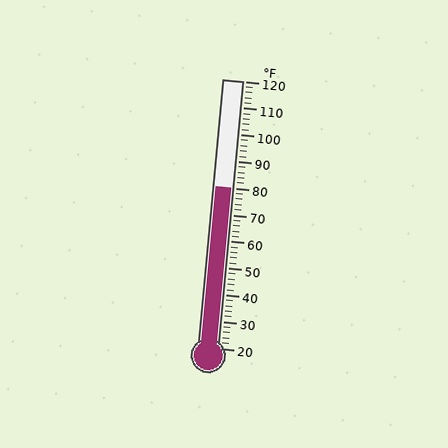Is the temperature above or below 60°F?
The temperature is above 60°F.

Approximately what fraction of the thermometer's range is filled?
The thermometer is filled to approximately 60% of its range.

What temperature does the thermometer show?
The thermometer shows approximately 80°F.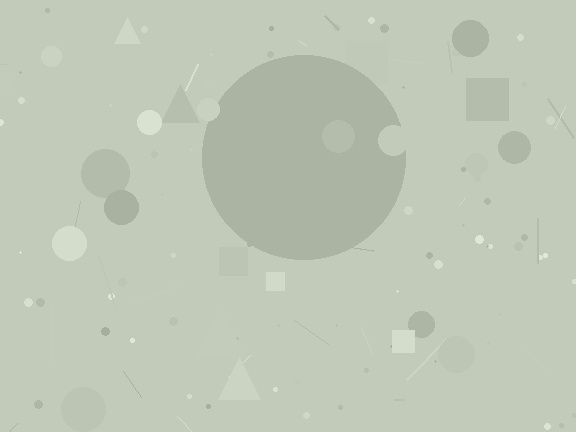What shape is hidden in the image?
A circle is hidden in the image.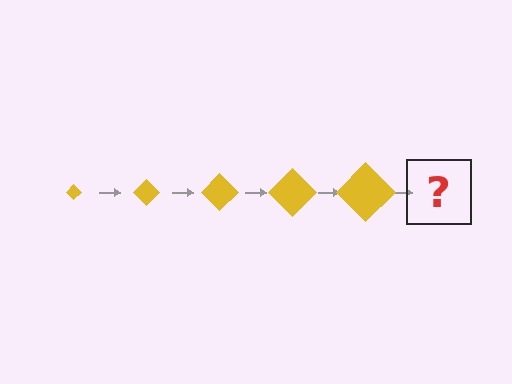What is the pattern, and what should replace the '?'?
The pattern is that the diamond gets progressively larger each step. The '?' should be a yellow diamond, larger than the previous one.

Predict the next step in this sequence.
The next step is a yellow diamond, larger than the previous one.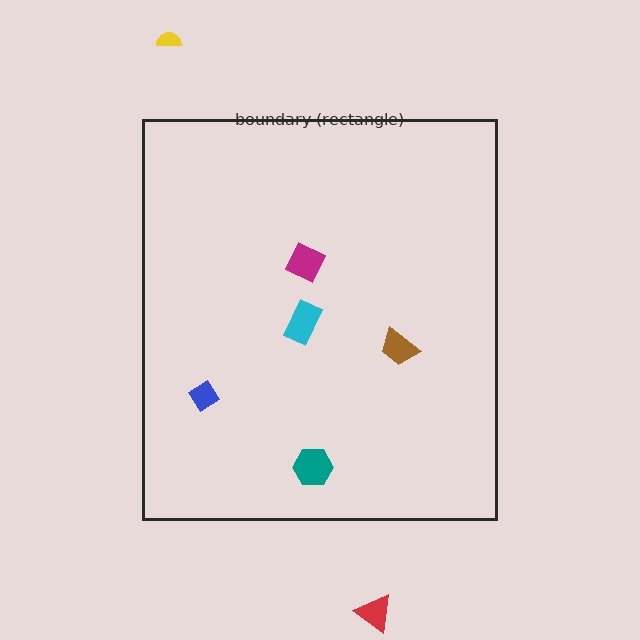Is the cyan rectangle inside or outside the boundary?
Inside.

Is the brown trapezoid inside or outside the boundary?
Inside.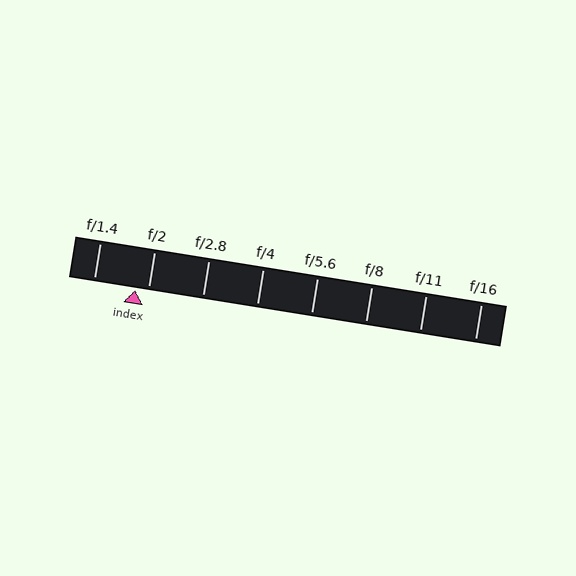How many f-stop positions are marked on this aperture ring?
There are 8 f-stop positions marked.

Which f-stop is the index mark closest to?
The index mark is closest to f/2.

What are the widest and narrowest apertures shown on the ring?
The widest aperture shown is f/1.4 and the narrowest is f/16.